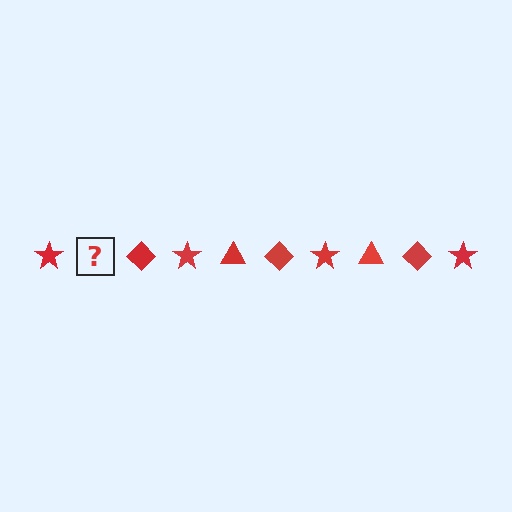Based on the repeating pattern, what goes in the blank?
The blank should be a red triangle.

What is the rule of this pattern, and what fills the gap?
The rule is that the pattern cycles through star, triangle, diamond shapes in red. The gap should be filled with a red triangle.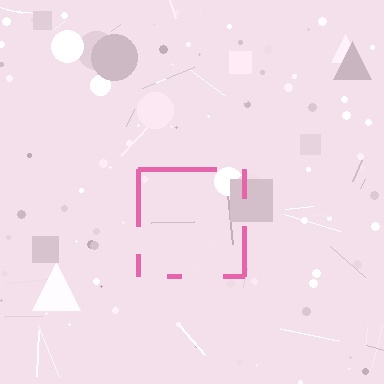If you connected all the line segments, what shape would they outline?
They would outline a square.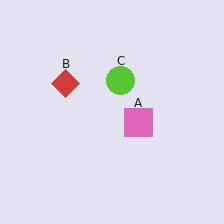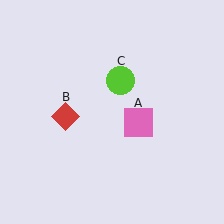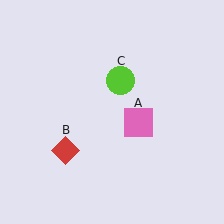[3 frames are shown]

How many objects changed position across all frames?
1 object changed position: red diamond (object B).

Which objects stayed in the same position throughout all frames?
Pink square (object A) and lime circle (object C) remained stationary.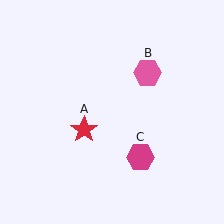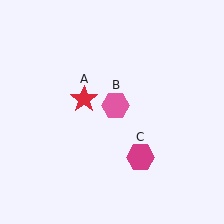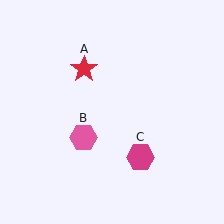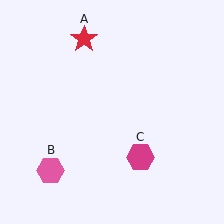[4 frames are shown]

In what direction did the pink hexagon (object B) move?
The pink hexagon (object B) moved down and to the left.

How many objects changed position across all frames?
2 objects changed position: red star (object A), pink hexagon (object B).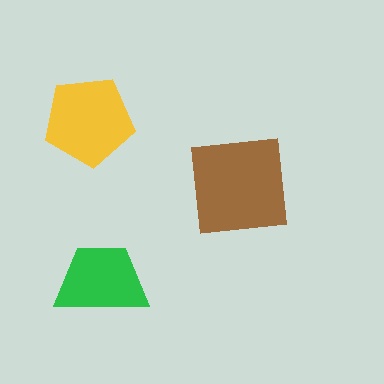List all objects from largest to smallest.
The brown square, the yellow pentagon, the green trapezoid.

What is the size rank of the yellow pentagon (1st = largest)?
2nd.